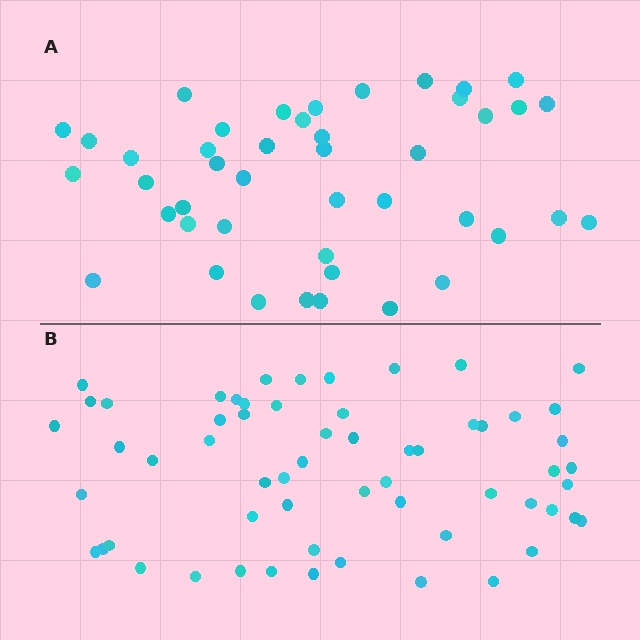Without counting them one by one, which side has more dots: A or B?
Region B (the bottom region) has more dots.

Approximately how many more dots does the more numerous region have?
Region B has approximately 15 more dots than region A.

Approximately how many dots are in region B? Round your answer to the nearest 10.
About 60 dots.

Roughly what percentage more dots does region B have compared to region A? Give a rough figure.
About 35% more.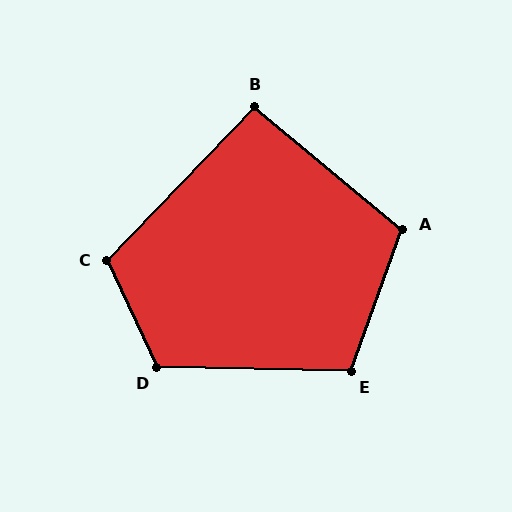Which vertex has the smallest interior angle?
B, at approximately 94 degrees.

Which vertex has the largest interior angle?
D, at approximately 116 degrees.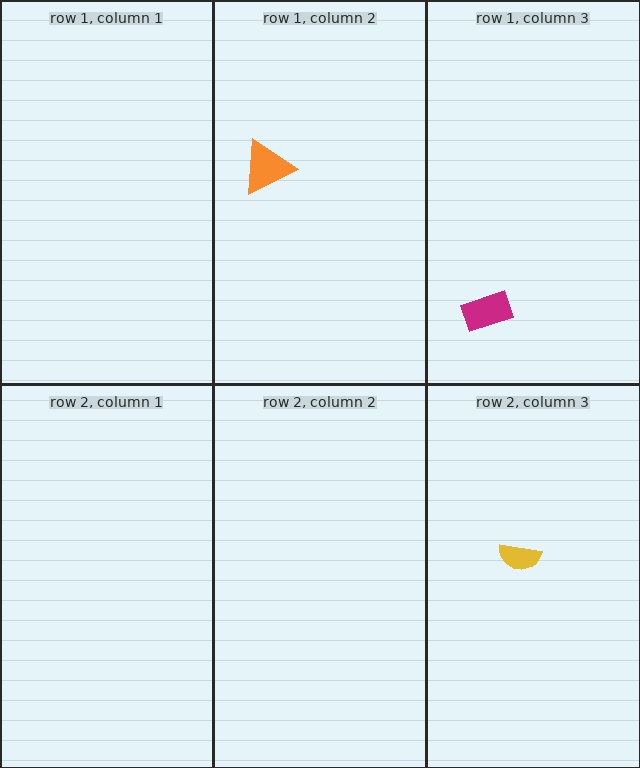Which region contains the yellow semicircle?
The row 2, column 3 region.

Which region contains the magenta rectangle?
The row 1, column 3 region.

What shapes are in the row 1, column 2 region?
The orange triangle.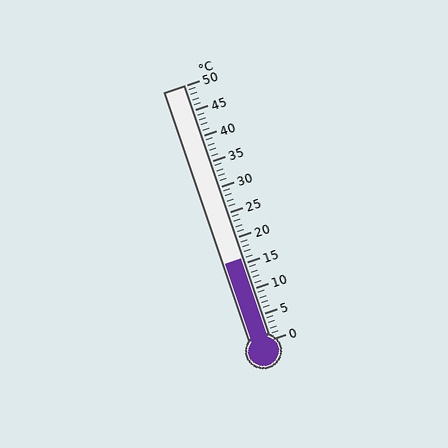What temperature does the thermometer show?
The thermometer shows approximately 16°C.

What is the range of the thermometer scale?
The thermometer scale ranges from 0°C to 50°C.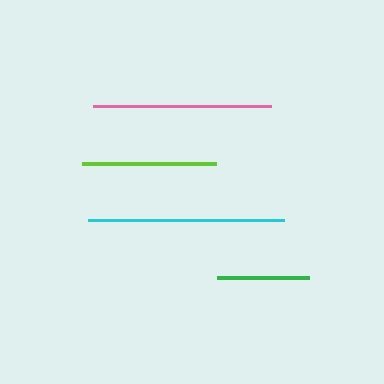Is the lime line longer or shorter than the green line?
The lime line is longer than the green line.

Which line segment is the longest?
The cyan line is the longest at approximately 197 pixels.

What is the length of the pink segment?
The pink segment is approximately 178 pixels long.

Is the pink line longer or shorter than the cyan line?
The cyan line is longer than the pink line.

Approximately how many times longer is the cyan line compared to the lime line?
The cyan line is approximately 1.5 times the length of the lime line.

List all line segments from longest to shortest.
From longest to shortest: cyan, pink, lime, green.